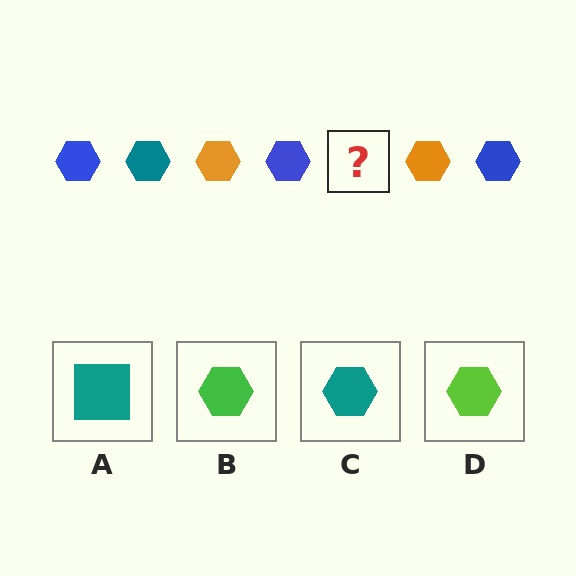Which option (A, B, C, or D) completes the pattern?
C.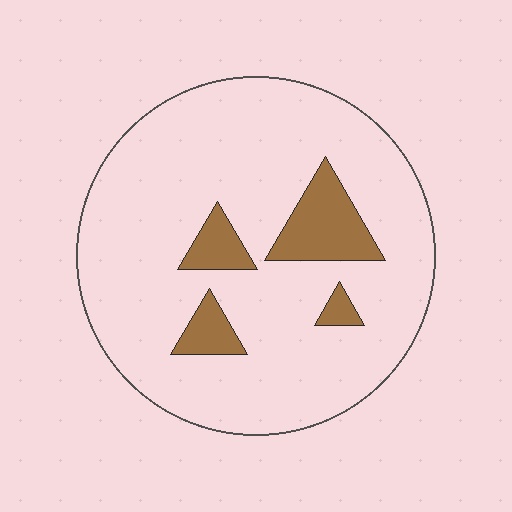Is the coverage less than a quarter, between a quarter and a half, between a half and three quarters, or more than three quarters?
Less than a quarter.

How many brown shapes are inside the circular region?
4.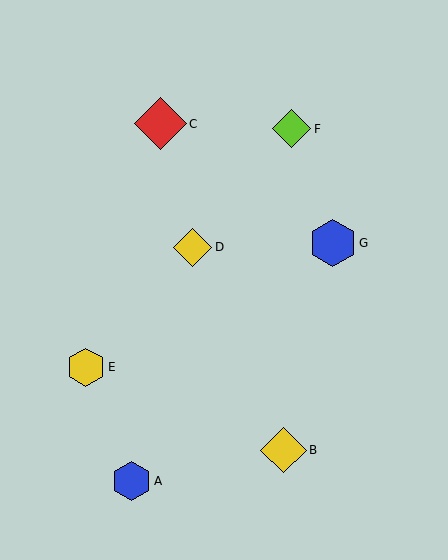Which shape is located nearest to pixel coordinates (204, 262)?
The yellow diamond (labeled D) at (193, 247) is nearest to that location.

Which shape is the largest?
The red diamond (labeled C) is the largest.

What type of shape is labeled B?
Shape B is a yellow diamond.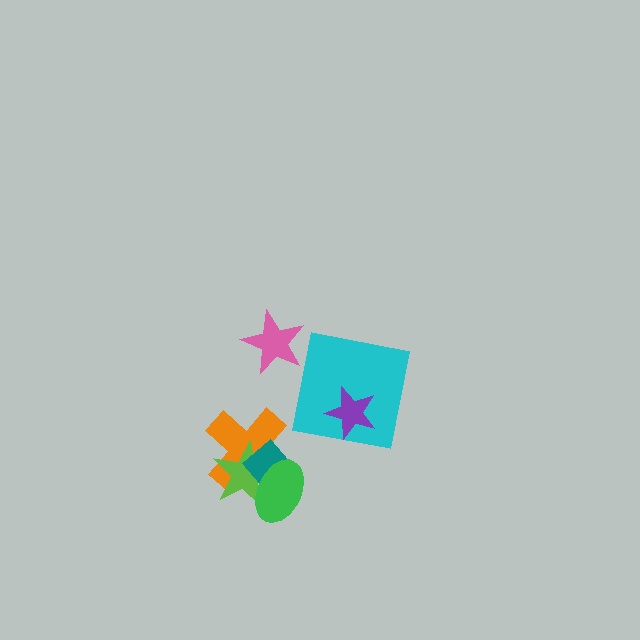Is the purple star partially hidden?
No, no other shape covers it.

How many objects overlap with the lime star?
3 objects overlap with the lime star.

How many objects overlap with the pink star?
0 objects overlap with the pink star.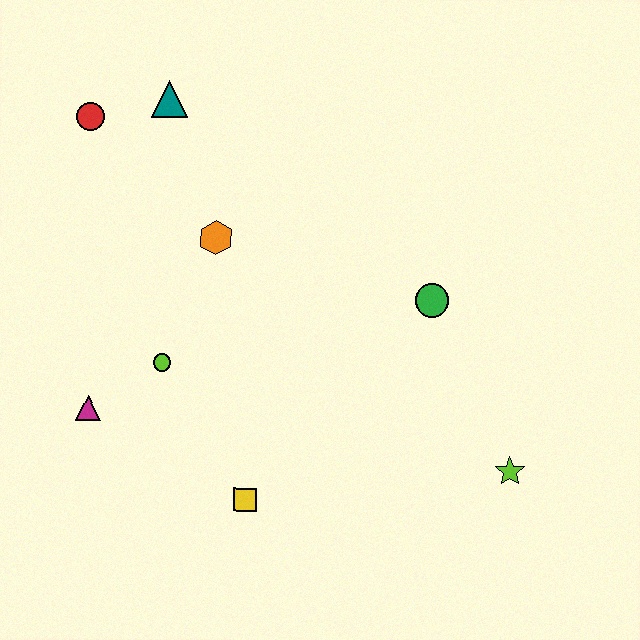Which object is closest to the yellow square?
The lime circle is closest to the yellow square.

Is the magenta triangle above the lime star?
Yes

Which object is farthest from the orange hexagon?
The lime star is farthest from the orange hexagon.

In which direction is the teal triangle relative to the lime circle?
The teal triangle is above the lime circle.